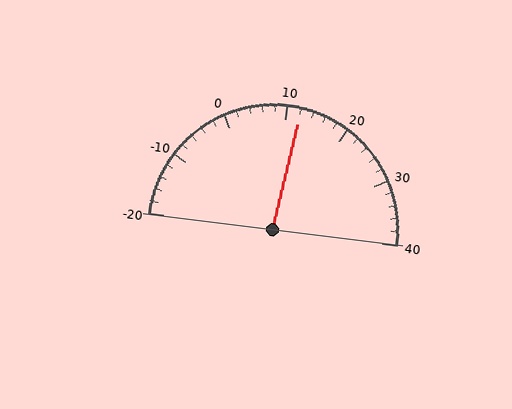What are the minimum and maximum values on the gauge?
The gauge ranges from -20 to 40.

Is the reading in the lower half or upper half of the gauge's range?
The reading is in the upper half of the range (-20 to 40).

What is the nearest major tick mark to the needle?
The nearest major tick mark is 10.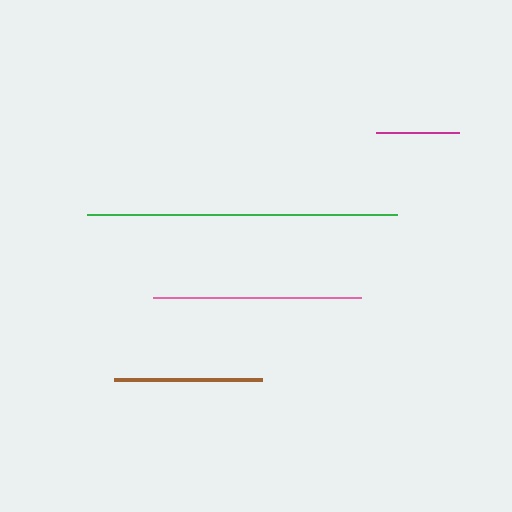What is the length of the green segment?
The green segment is approximately 310 pixels long.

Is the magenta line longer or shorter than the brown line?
The brown line is longer than the magenta line.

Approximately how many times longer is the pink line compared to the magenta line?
The pink line is approximately 2.5 times the length of the magenta line.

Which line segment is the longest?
The green line is the longest at approximately 310 pixels.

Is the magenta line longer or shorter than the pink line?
The pink line is longer than the magenta line.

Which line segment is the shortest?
The magenta line is the shortest at approximately 83 pixels.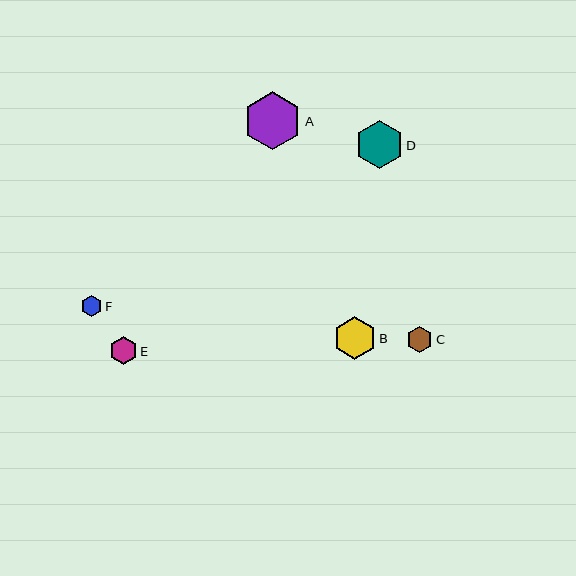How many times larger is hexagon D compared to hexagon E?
Hexagon D is approximately 1.7 times the size of hexagon E.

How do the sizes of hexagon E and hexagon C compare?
Hexagon E and hexagon C are approximately the same size.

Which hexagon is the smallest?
Hexagon F is the smallest with a size of approximately 22 pixels.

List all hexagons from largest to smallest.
From largest to smallest: A, D, B, E, C, F.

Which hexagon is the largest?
Hexagon A is the largest with a size of approximately 58 pixels.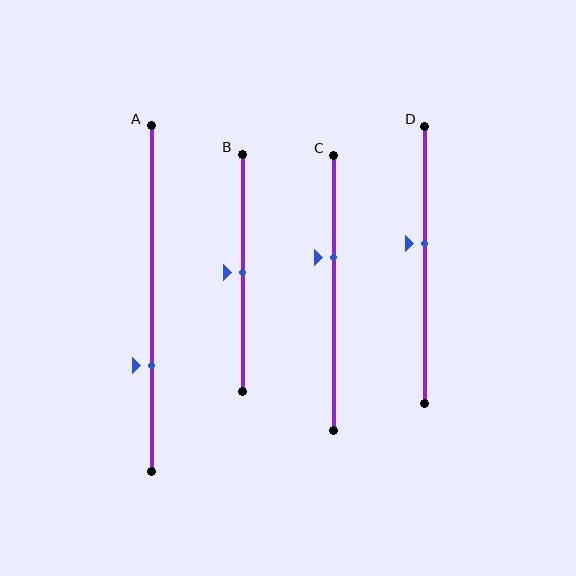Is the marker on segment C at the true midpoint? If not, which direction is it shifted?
No, the marker on segment C is shifted upward by about 13% of the segment length.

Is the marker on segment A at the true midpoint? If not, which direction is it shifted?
No, the marker on segment A is shifted downward by about 19% of the segment length.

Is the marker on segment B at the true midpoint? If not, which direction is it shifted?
Yes, the marker on segment B is at the true midpoint.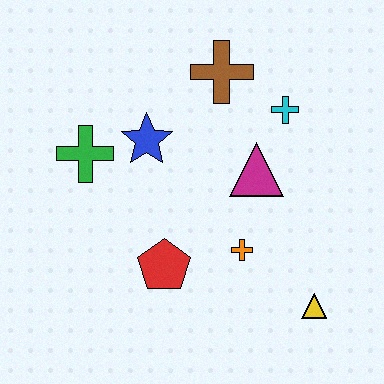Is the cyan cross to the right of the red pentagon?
Yes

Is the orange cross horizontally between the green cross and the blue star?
No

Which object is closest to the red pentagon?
The orange cross is closest to the red pentagon.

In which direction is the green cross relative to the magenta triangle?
The green cross is to the left of the magenta triangle.